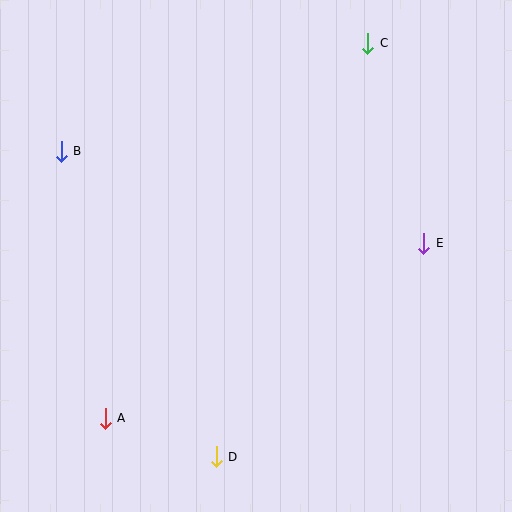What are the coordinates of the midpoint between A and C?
The midpoint between A and C is at (237, 231).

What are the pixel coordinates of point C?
Point C is at (368, 43).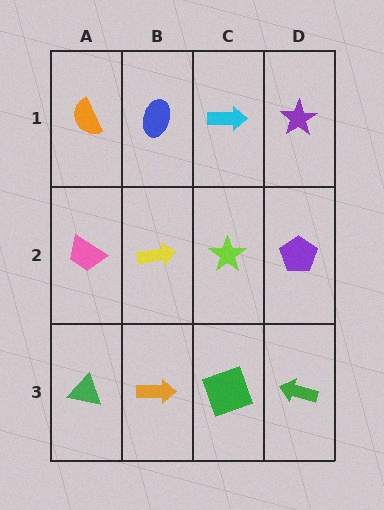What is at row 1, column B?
A blue ellipse.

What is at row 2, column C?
A lime star.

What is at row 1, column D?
A purple star.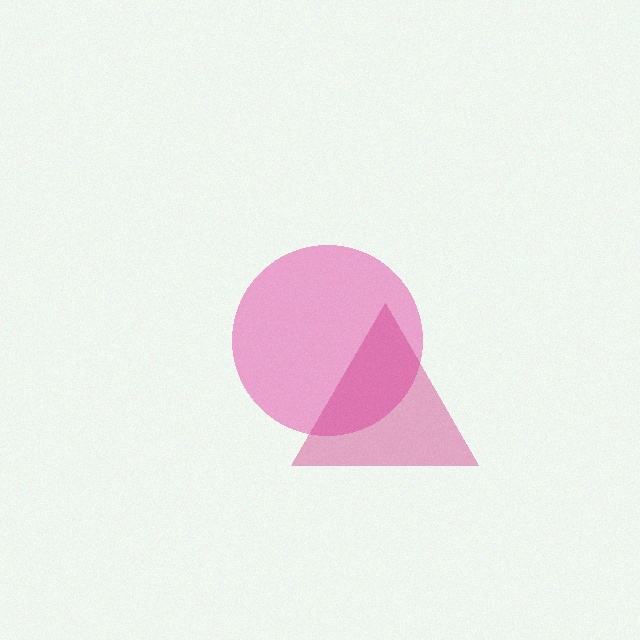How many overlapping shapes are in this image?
There are 2 overlapping shapes in the image.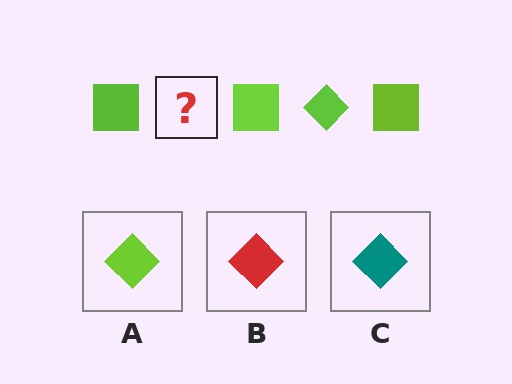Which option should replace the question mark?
Option A.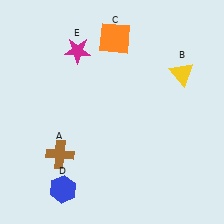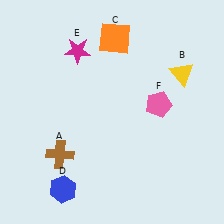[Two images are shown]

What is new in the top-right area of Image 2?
A pink pentagon (F) was added in the top-right area of Image 2.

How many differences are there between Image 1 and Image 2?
There is 1 difference between the two images.